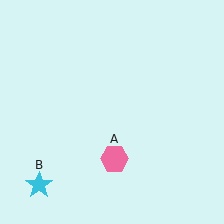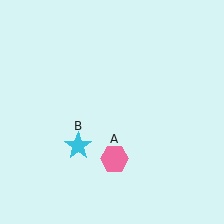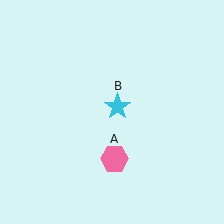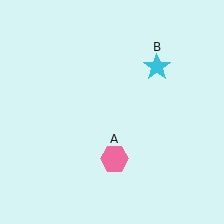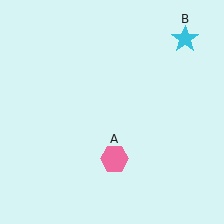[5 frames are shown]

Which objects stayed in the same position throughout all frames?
Pink hexagon (object A) remained stationary.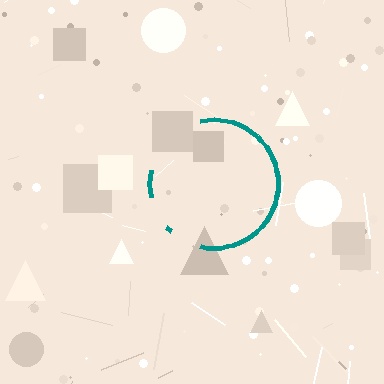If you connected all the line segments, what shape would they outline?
They would outline a circle.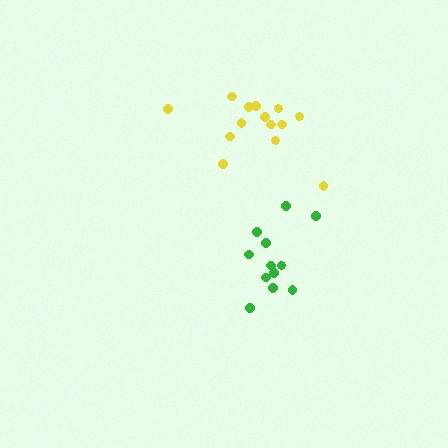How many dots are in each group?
Group 1: 12 dots, Group 2: 14 dots (26 total).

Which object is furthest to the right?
The green cluster is rightmost.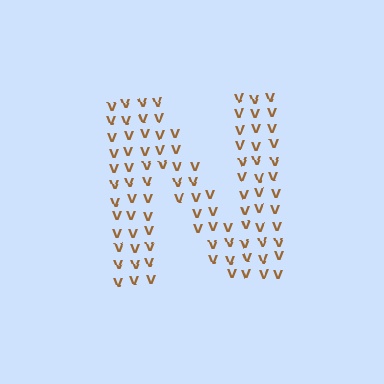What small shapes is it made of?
It is made of small letter V's.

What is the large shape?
The large shape is the letter N.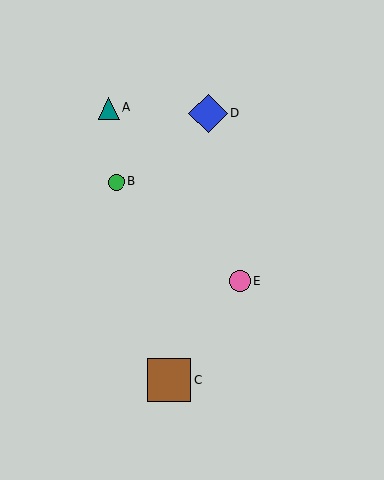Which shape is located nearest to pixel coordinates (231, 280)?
The pink circle (labeled E) at (240, 281) is nearest to that location.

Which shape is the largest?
The brown square (labeled C) is the largest.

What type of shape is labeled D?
Shape D is a blue diamond.